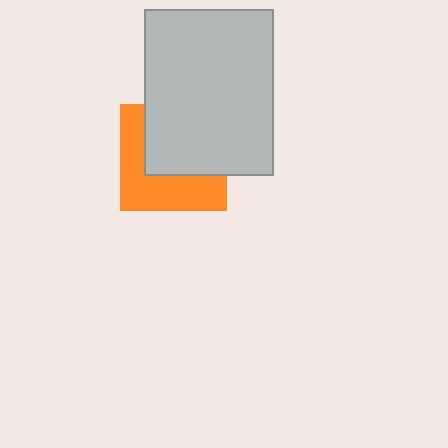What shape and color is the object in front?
The object in front is a light gray rectangle.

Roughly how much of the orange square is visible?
About half of it is visible (roughly 48%).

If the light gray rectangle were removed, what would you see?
You would see the complete orange square.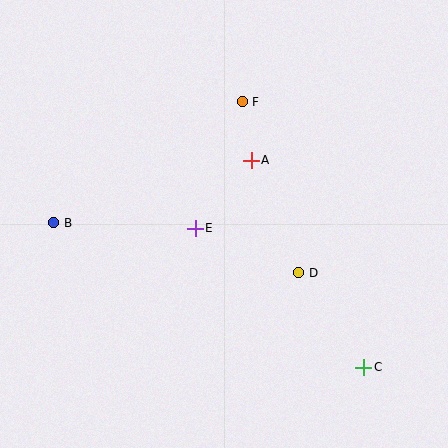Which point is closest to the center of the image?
Point E at (195, 228) is closest to the center.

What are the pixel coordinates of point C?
Point C is at (364, 367).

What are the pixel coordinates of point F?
Point F is at (242, 102).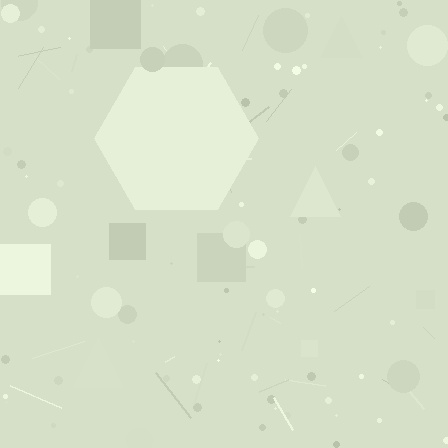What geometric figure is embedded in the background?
A hexagon is embedded in the background.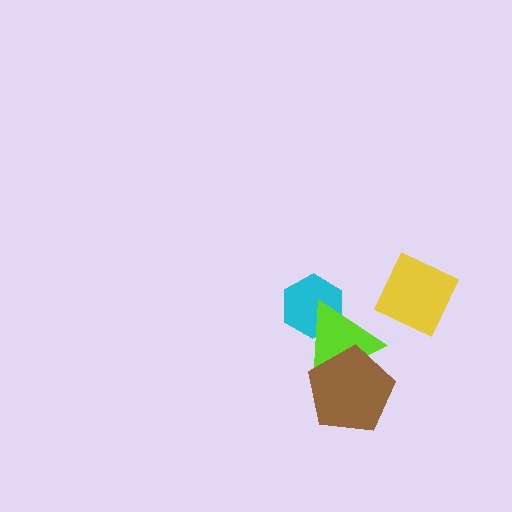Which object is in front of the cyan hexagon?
The lime triangle is in front of the cyan hexagon.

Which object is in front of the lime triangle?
The brown pentagon is in front of the lime triangle.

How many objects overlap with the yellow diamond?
0 objects overlap with the yellow diamond.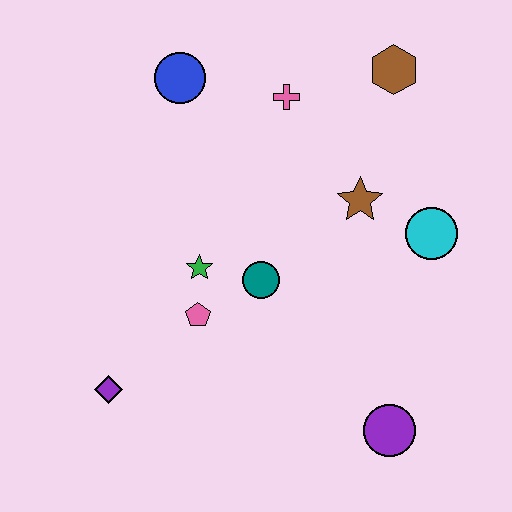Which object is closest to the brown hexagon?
The pink cross is closest to the brown hexagon.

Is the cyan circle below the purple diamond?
No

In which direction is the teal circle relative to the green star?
The teal circle is to the right of the green star.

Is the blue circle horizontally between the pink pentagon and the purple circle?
No